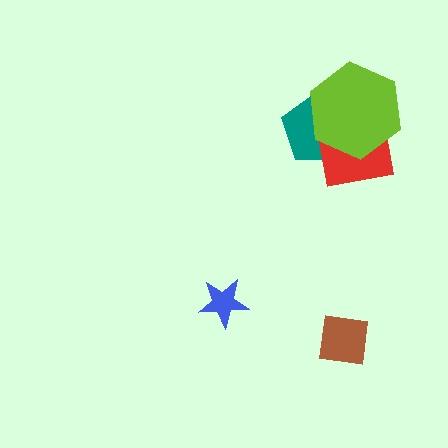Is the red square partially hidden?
Yes, it is partially covered by another shape.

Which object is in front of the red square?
The lime hexagon is in front of the red square.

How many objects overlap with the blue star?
0 objects overlap with the blue star.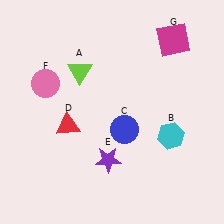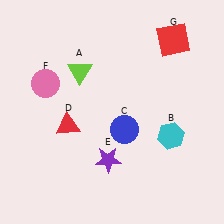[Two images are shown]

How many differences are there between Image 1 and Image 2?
There is 1 difference between the two images.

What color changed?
The square (G) changed from magenta in Image 1 to red in Image 2.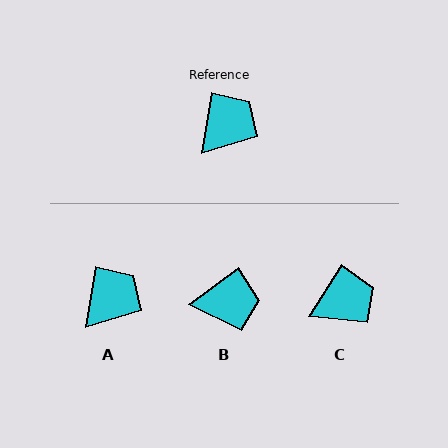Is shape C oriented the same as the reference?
No, it is off by about 23 degrees.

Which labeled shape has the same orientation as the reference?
A.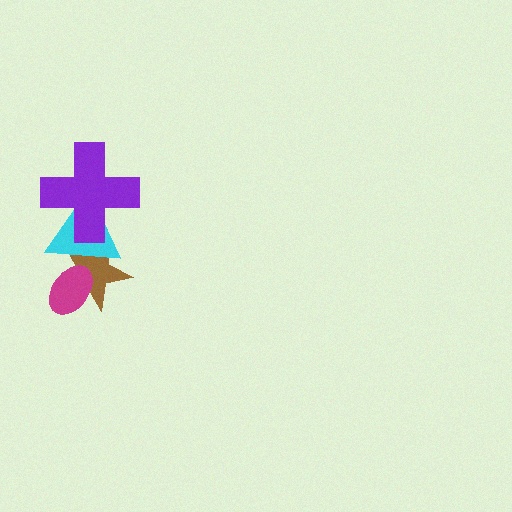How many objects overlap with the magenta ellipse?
2 objects overlap with the magenta ellipse.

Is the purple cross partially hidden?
No, no other shape covers it.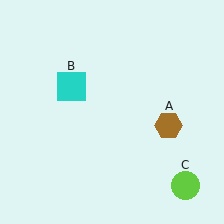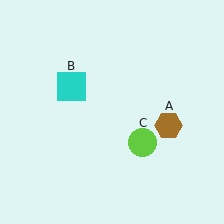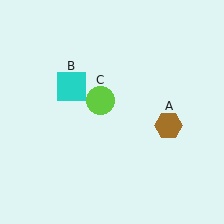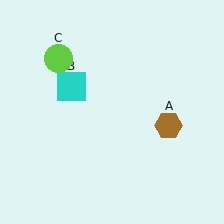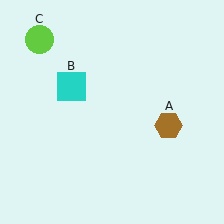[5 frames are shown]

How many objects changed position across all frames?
1 object changed position: lime circle (object C).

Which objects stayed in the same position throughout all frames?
Brown hexagon (object A) and cyan square (object B) remained stationary.